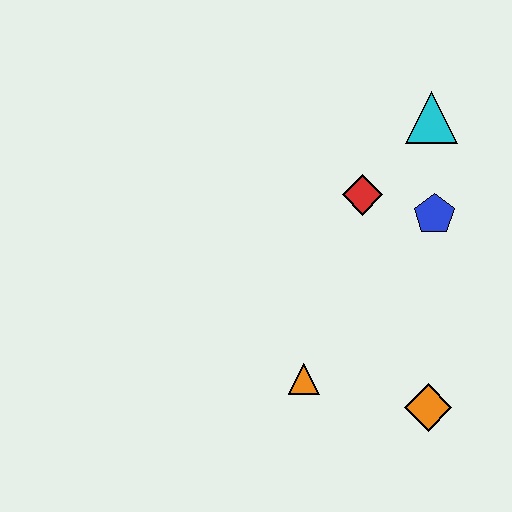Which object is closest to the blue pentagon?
The red diamond is closest to the blue pentagon.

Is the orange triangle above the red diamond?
No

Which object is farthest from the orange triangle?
The cyan triangle is farthest from the orange triangle.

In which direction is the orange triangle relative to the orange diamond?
The orange triangle is to the left of the orange diamond.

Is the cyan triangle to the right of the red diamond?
Yes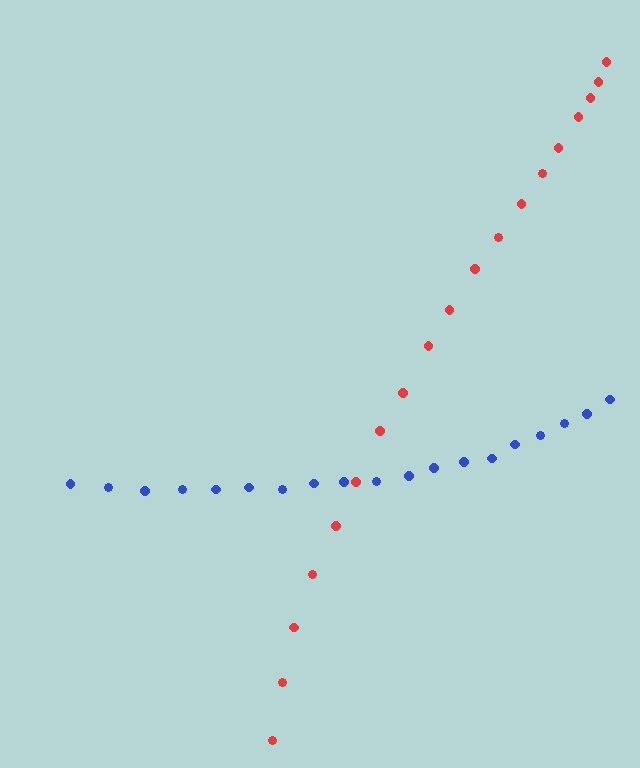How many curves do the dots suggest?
There are 2 distinct paths.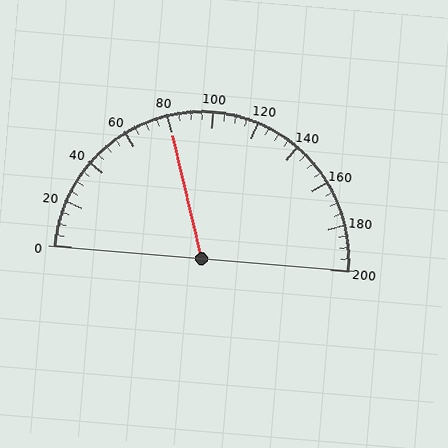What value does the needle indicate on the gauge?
The needle indicates approximately 80.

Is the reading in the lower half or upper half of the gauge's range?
The reading is in the lower half of the range (0 to 200).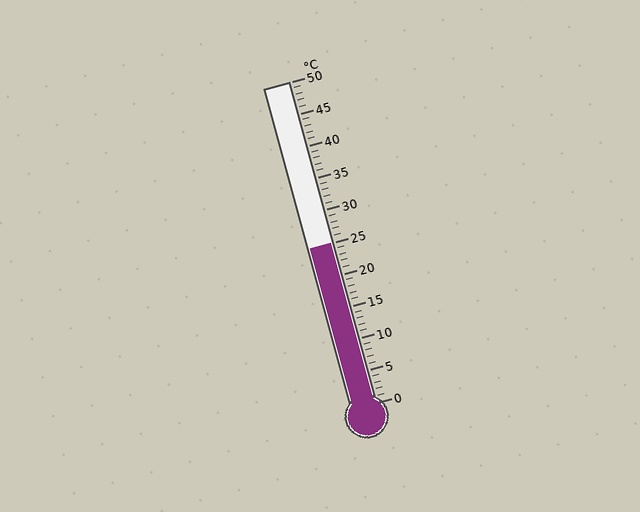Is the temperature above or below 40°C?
The temperature is below 40°C.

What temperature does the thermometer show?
The thermometer shows approximately 25°C.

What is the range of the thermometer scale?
The thermometer scale ranges from 0°C to 50°C.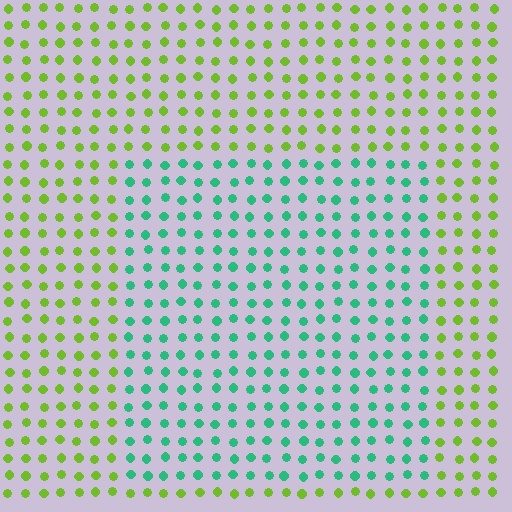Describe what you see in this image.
The image is filled with small lime elements in a uniform arrangement. A rectangle-shaped region is visible where the elements are tinted to a slightly different hue, forming a subtle color boundary.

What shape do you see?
I see a rectangle.